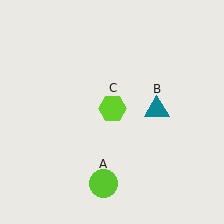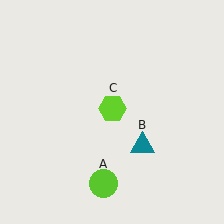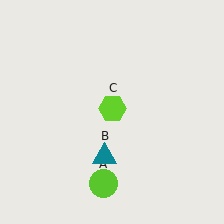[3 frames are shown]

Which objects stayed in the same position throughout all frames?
Lime circle (object A) and lime hexagon (object C) remained stationary.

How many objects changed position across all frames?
1 object changed position: teal triangle (object B).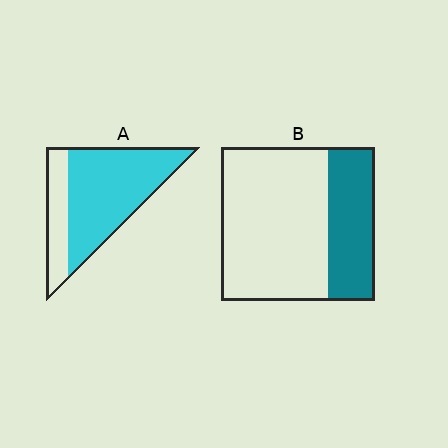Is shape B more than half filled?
No.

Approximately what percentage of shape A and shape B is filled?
A is approximately 75% and B is approximately 30%.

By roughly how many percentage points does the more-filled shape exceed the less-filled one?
By roughly 45 percentage points (A over B).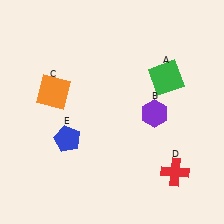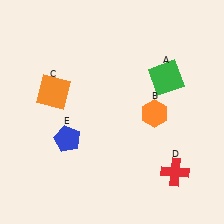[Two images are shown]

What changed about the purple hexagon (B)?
In Image 1, B is purple. In Image 2, it changed to orange.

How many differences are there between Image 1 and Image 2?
There is 1 difference between the two images.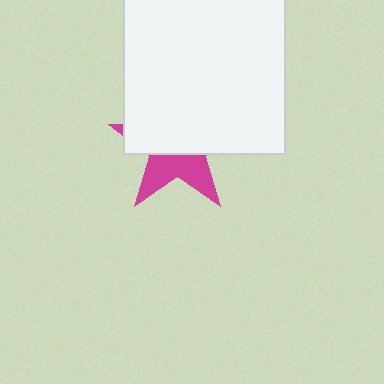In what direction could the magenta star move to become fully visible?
The magenta star could move down. That would shift it out from behind the white square entirely.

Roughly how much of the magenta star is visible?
A small part of it is visible (roughly 39%).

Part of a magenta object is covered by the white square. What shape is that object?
It is a star.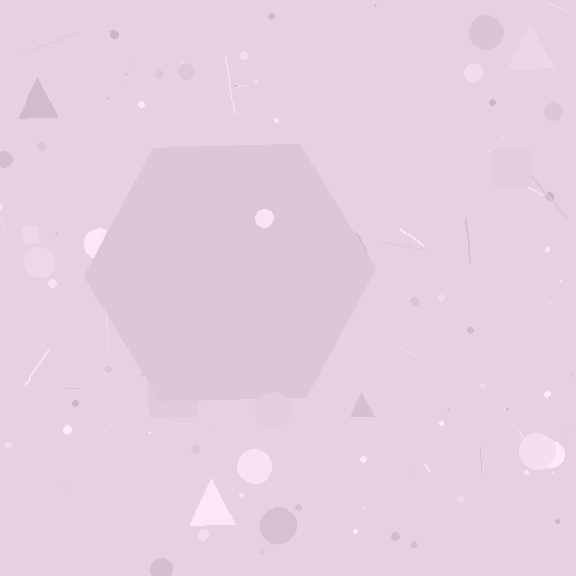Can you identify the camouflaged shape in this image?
The camouflaged shape is a hexagon.